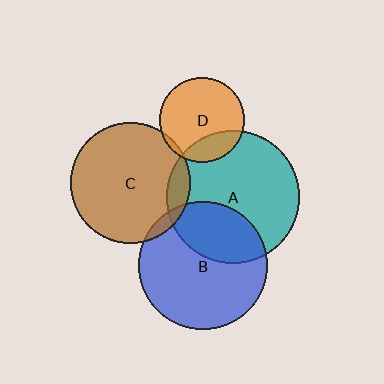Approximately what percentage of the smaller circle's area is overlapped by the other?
Approximately 5%.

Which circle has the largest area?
Circle A (teal).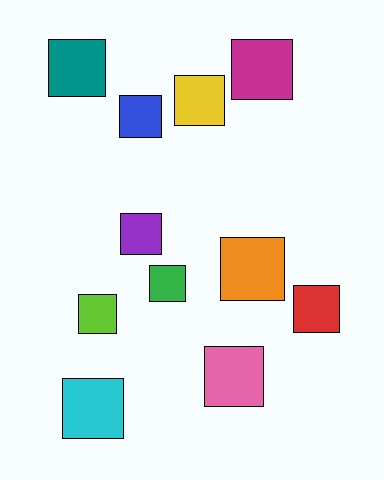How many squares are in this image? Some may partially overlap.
There are 11 squares.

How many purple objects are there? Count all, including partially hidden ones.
There is 1 purple object.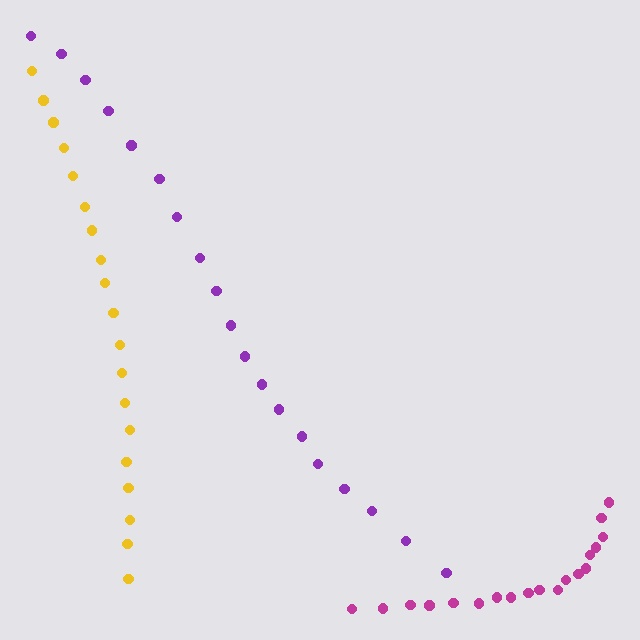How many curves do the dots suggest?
There are 3 distinct paths.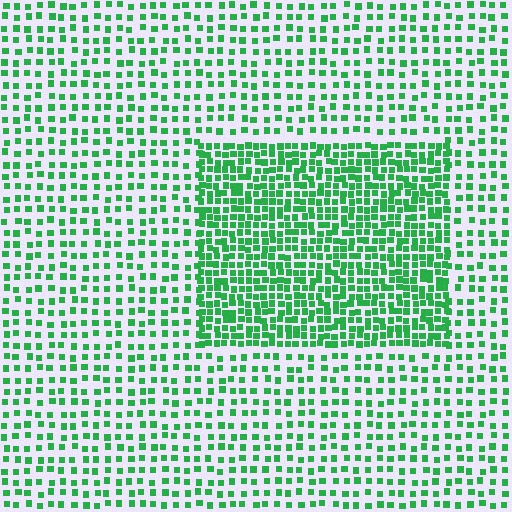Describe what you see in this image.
The image contains small green elements arranged at two different densities. A rectangle-shaped region is visible where the elements are more densely packed than the surrounding area.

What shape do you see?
I see a rectangle.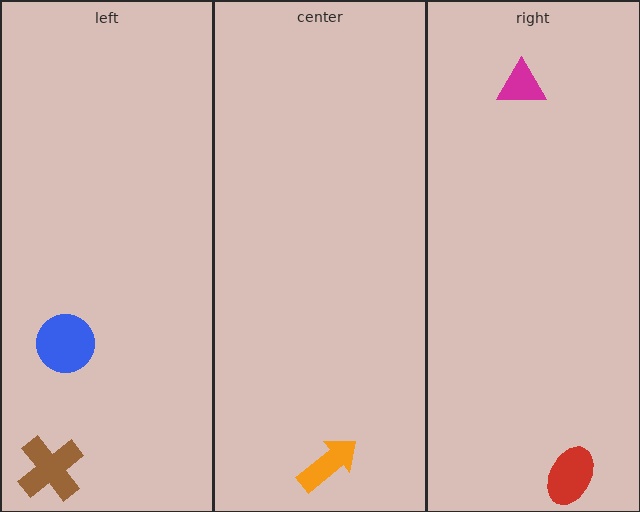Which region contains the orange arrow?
The center region.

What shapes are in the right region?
The red ellipse, the magenta triangle.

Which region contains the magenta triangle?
The right region.